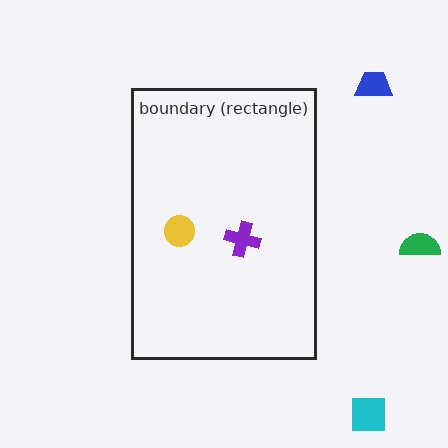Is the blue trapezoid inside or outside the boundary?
Outside.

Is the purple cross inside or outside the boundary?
Inside.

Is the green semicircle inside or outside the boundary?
Outside.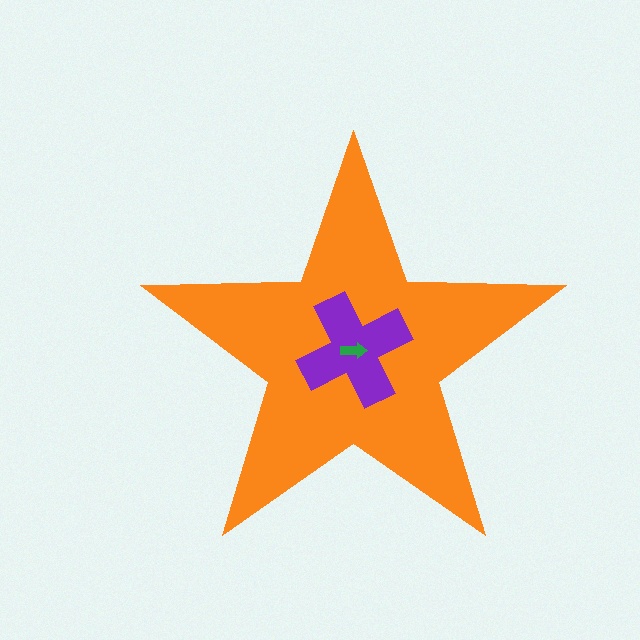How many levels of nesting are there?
3.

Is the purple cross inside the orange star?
Yes.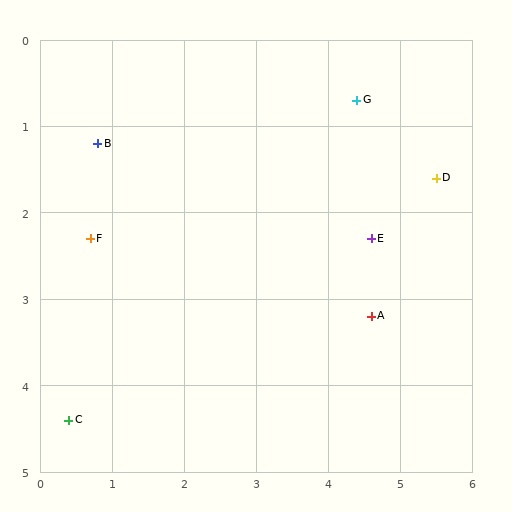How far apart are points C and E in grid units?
Points C and E are about 4.7 grid units apart.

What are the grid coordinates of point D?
Point D is at approximately (5.5, 1.6).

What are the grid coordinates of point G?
Point G is at approximately (4.4, 0.7).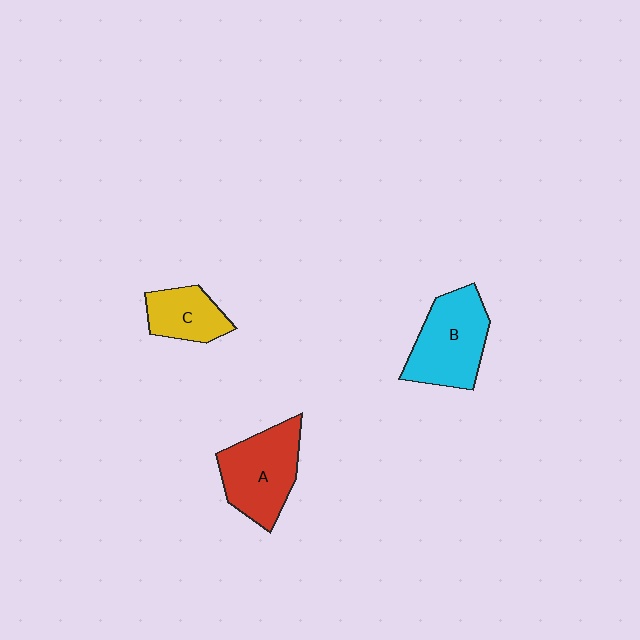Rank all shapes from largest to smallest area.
From largest to smallest: B (cyan), A (red), C (yellow).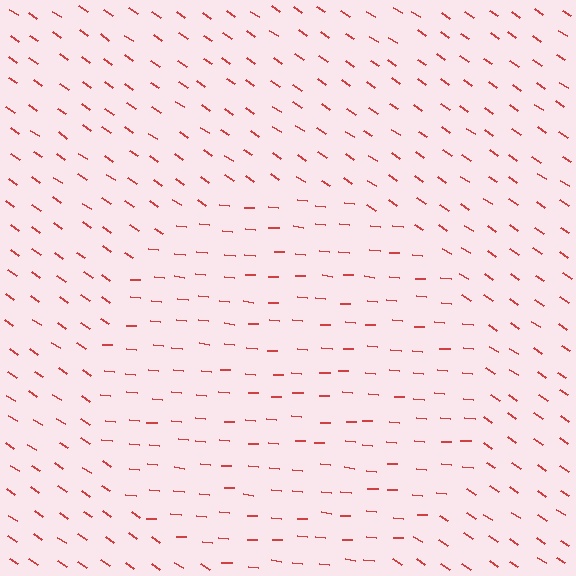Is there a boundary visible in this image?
Yes, there is a texture boundary formed by a change in line orientation.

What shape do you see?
I see a circle.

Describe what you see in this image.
The image is filled with small red line segments. A circle region in the image has lines oriented differently from the surrounding lines, creating a visible texture boundary.